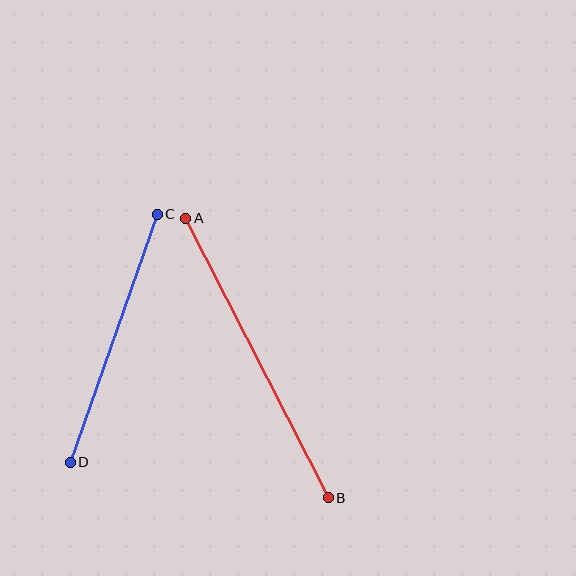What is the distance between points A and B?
The distance is approximately 314 pixels.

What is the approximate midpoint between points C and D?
The midpoint is at approximately (114, 338) pixels.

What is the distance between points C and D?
The distance is approximately 262 pixels.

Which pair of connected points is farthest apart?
Points A and B are farthest apart.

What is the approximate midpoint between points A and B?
The midpoint is at approximately (257, 358) pixels.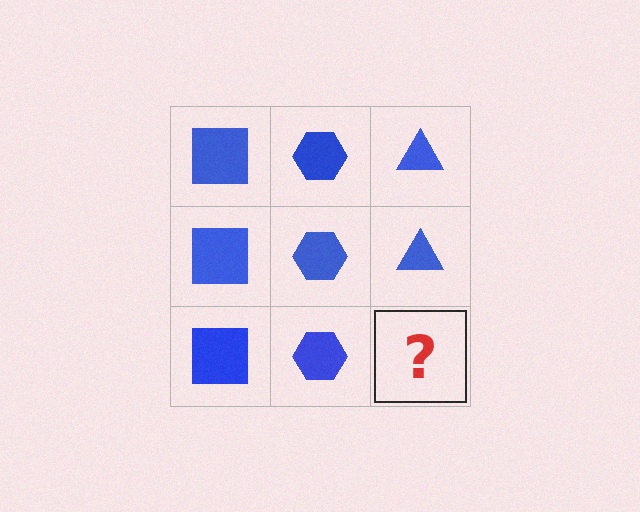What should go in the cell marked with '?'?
The missing cell should contain a blue triangle.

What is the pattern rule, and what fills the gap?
The rule is that each column has a consistent shape. The gap should be filled with a blue triangle.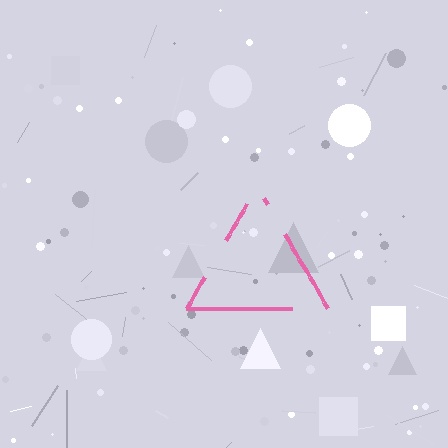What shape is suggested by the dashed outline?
The dashed outline suggests a triangle.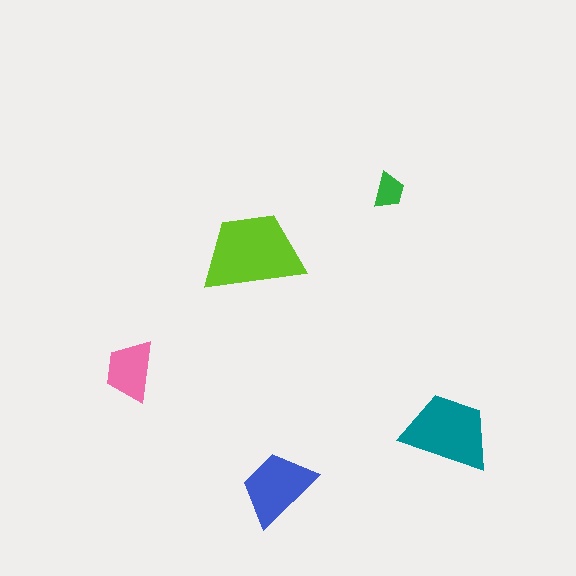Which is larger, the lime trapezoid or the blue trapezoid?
The lime one.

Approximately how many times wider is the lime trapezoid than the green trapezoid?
About 3 times wider.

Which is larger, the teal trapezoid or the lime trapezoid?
The lime one.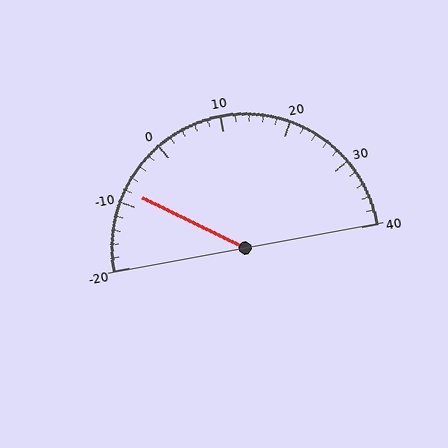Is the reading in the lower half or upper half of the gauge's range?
The reading is in the lower half of the range (-20 to 40).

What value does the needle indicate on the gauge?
The needle indicates approximately -8.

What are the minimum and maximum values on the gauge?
The gauge ranges from -20 to 40.